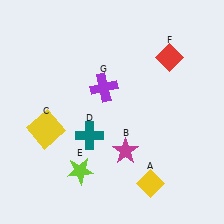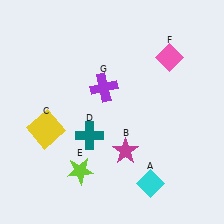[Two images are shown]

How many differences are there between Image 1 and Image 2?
There are 2 differences between the two images.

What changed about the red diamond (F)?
In Image 1, F is red. In Image 2, it changed to pink.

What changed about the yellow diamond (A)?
In Image 1, A is yellow. In Image 2, it changed to cyan.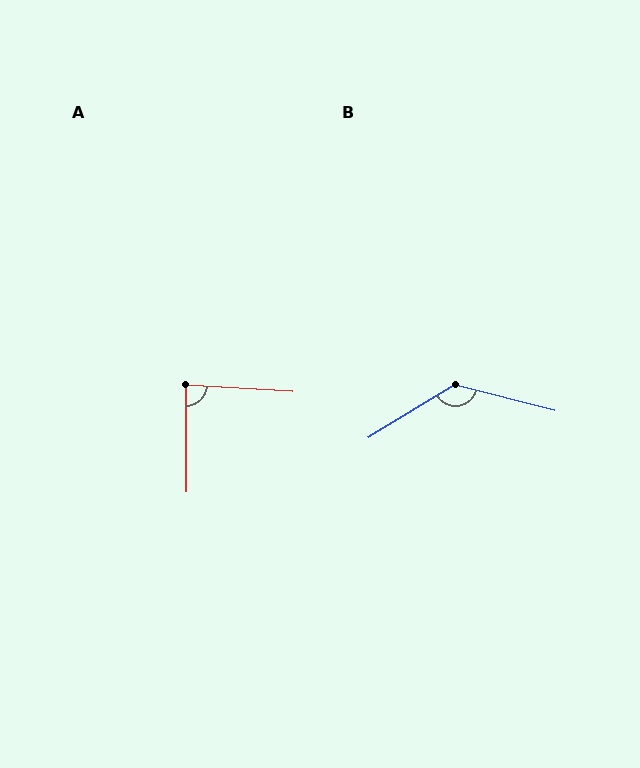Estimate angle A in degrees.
Approximately 87 degrees.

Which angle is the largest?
B, at approximately 134 degrees.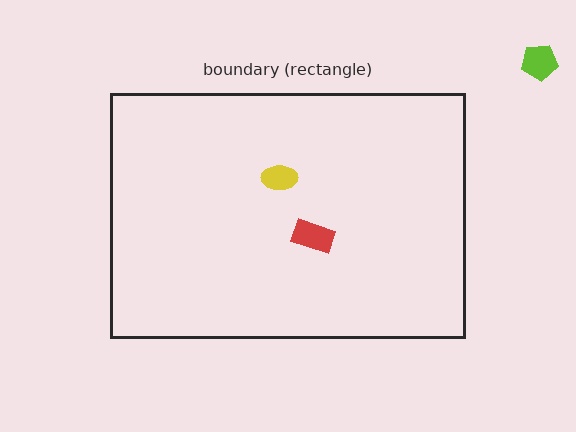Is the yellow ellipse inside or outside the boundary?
Inside.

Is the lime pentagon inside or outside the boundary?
Outside.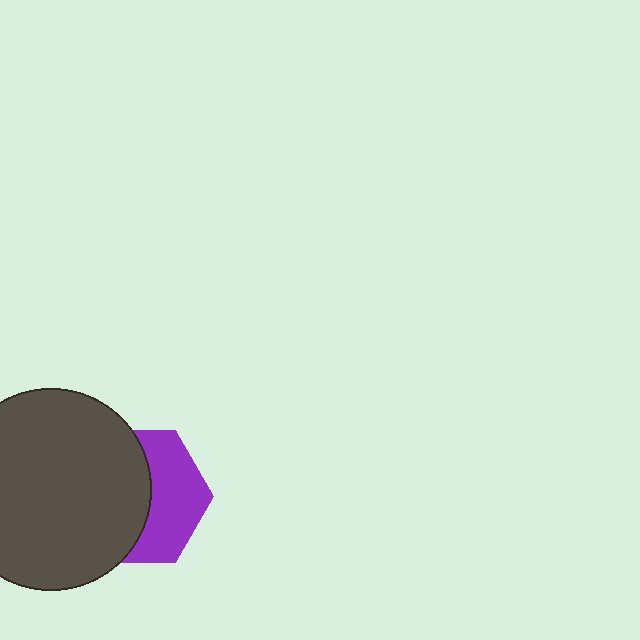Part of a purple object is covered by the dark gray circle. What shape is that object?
It is a hexagon.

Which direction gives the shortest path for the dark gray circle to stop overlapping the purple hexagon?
Moving left gives the shortest separation.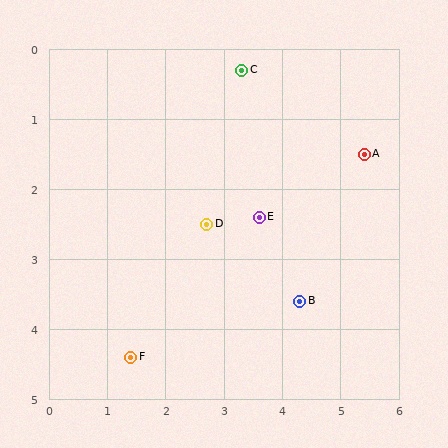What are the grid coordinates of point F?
Point F is at approximately (1.4, 4.4).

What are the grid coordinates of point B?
Point B is at approximately (4.3, 3.6).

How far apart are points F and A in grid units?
Points F and A are about 4.9 grid units apart.